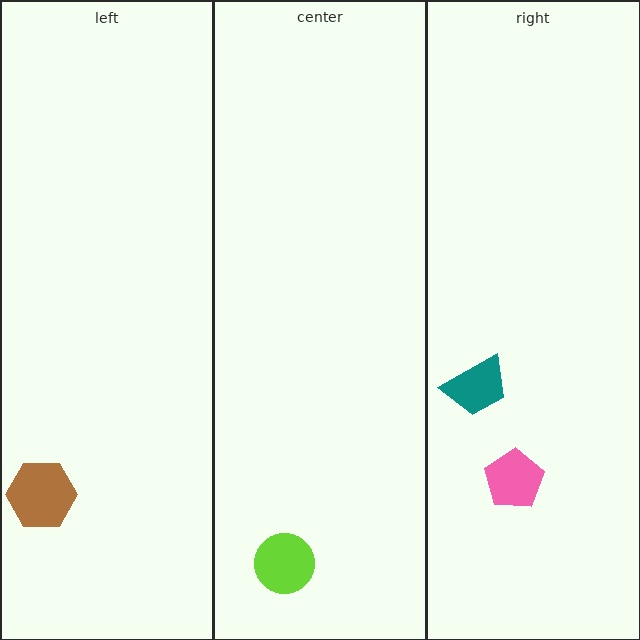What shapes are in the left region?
The brown hexagon.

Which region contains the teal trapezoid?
The right region.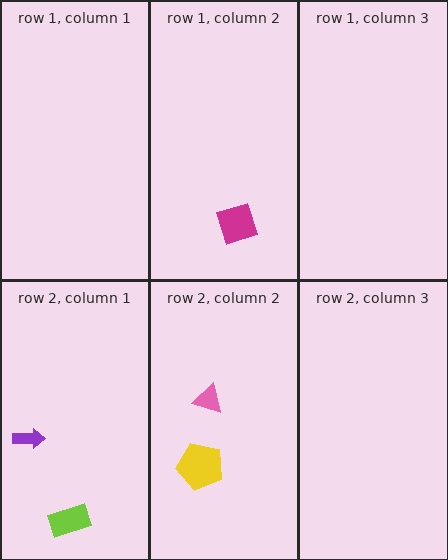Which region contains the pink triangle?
The row 2, column 2 region.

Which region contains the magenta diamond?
The row 1, column 2 region.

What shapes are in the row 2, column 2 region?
The yellow pentagon, the pink triangle.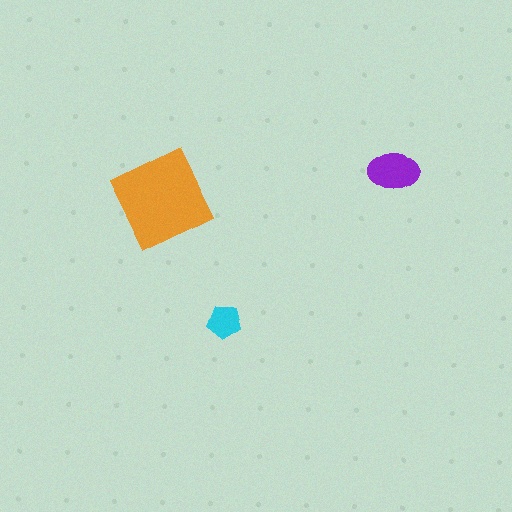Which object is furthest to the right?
The purple ellipse is rightmost.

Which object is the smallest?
The cyan pentagon.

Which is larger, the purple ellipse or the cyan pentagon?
The purple ellipse.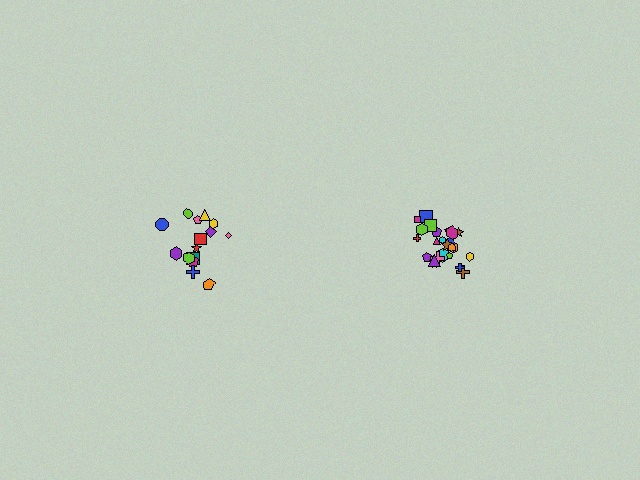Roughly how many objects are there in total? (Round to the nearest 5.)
Roughly 40 objects in total.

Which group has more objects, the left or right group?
The right group.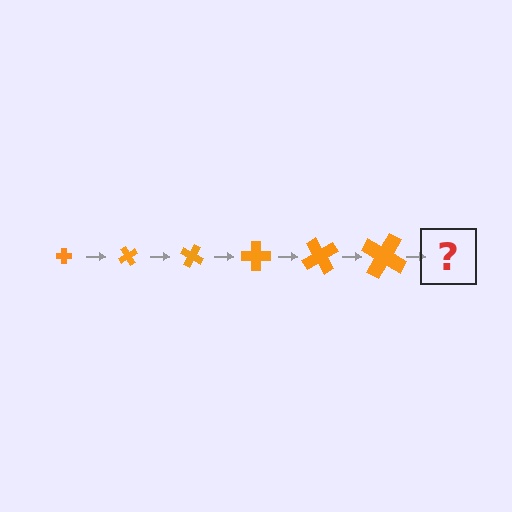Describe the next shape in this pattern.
It should be a cross, larger than the previous one and rotated 360 degrees from the start.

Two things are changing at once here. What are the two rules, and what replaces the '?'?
The two rules are that the cross grows larger each step and it rotates 60 degrees each step. The '?' should be a cross, larger than the previous one and rotated 360 degrees from the start.